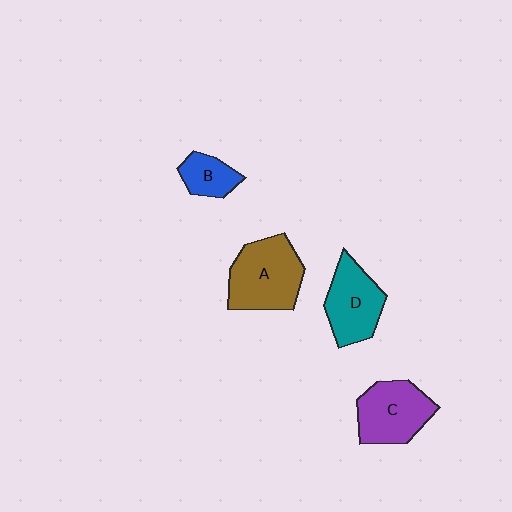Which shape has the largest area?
Shape A (brown).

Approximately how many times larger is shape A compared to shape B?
Approximately 2.3 times.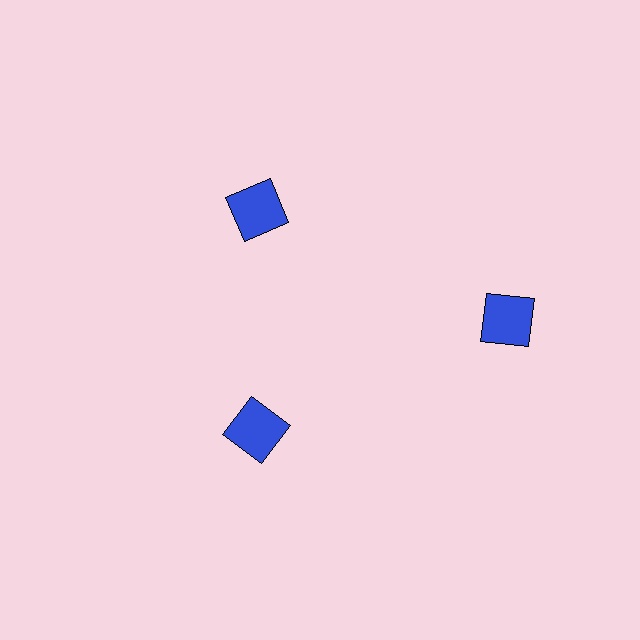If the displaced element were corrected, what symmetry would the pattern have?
It would have 3-fold rotational symmetry — the pattern would map onto itself every 120 degrees.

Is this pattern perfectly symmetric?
No. The 3 blue squares are arranged in a ring, but one element near the 3 o'clock position is pushed outward from the center, breaking the 3-fold rotational symmetry.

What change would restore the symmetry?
The symmetry would be restored by moving it inward, back onto the ring so that all 3 squares sit at equal angles and equal distance from the center.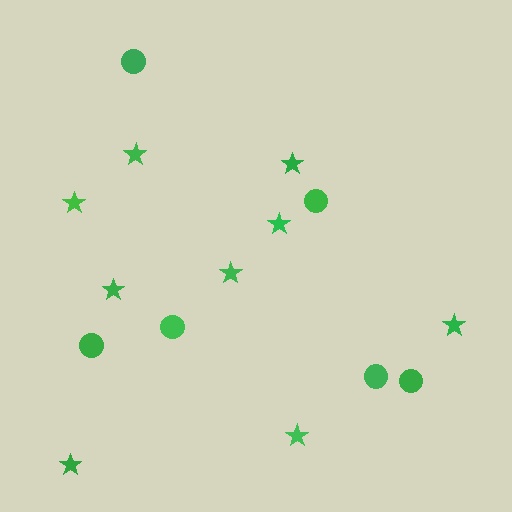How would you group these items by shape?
There are 2 groups: one group of circles (6) and one group of stars (9).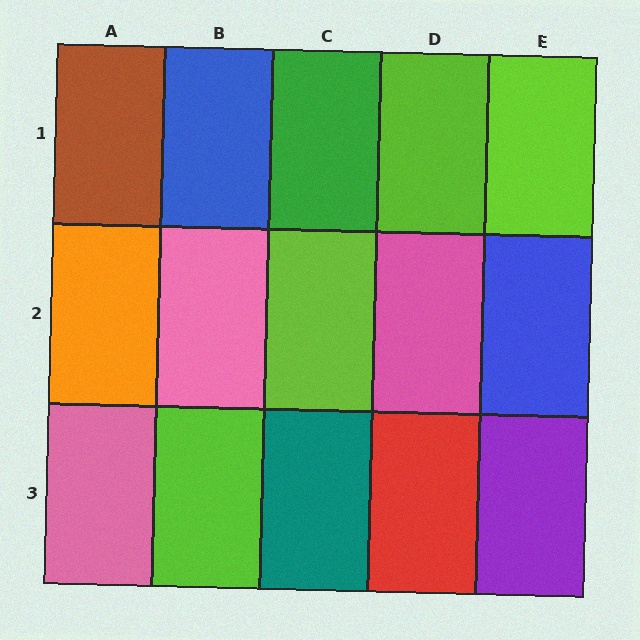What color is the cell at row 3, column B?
Lime.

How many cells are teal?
1 cell is teal.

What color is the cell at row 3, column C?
Teal.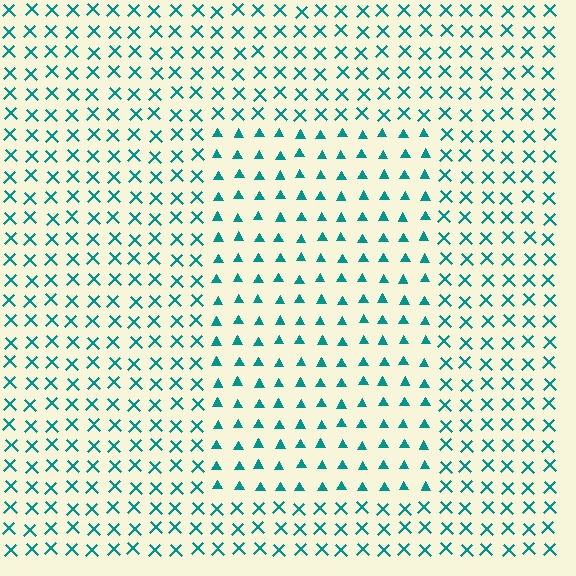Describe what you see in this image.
The image is filled with small teal elements arranged in a uniform grid. A rectangle-shaped region contains triangles, while the surrounding area contains X marks. The boundary is defined purely by the change in element shape.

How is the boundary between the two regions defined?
The boundary is defined by a change in element shape: triangles inside vs. X marks outside. All elements share the same color and spacing.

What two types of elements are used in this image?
The image uses triangles inside the rectangle region and X marks outside it.